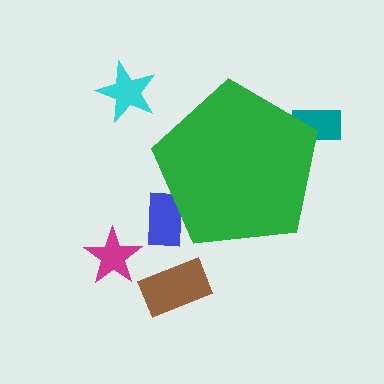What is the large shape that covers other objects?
A green pentagon.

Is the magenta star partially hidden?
No, the magenta star is fully visible.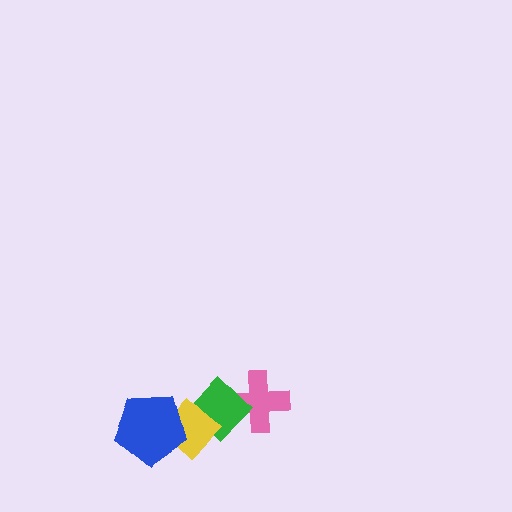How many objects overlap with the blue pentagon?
1 object overlaps with the blue pentagon.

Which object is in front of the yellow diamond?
The blue pentagon is in front of the yellow diamond.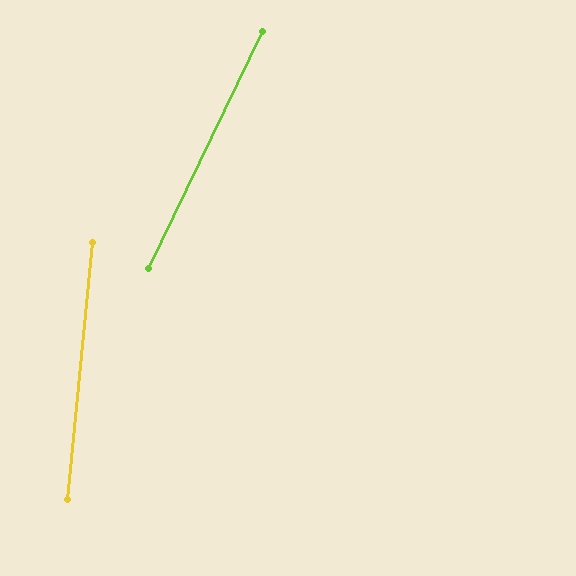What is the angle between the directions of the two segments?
Approximately 20 degrees.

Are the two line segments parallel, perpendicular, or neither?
Neither parallel nor perpendicular — they differ by about 20°.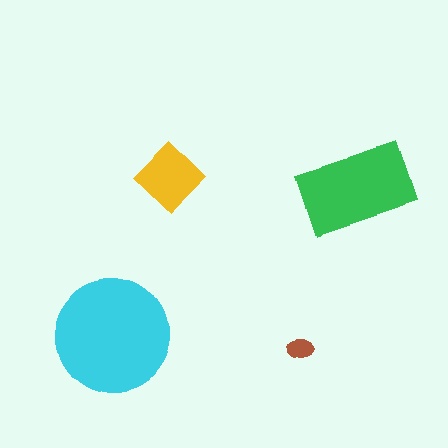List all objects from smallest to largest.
The brown ellipse, the yellow diamond, the green rectangle, the cyan circle.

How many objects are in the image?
There are 4 objects in the image.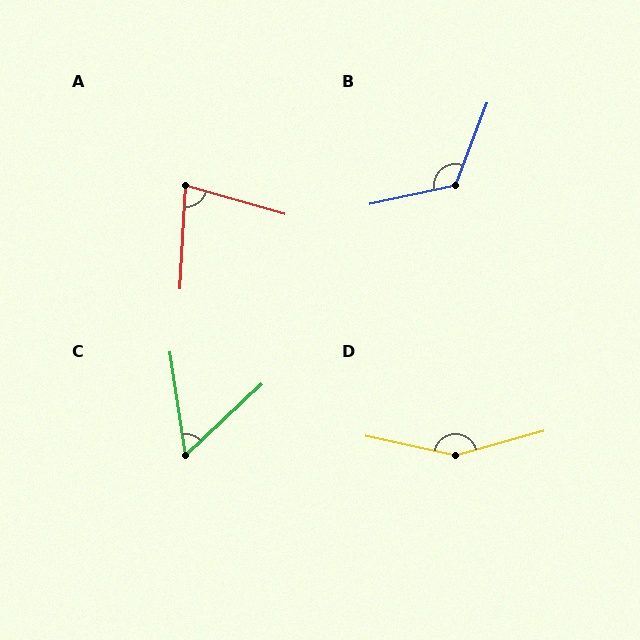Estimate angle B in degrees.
Approximately 123 degrees.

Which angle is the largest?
D, at approximately 152 degrees.